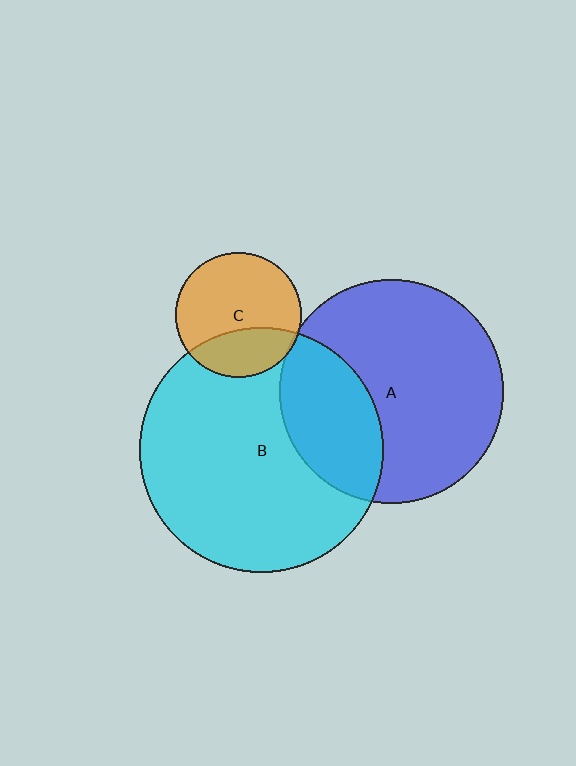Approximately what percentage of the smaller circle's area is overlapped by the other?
Approximately 30%.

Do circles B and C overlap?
Yes.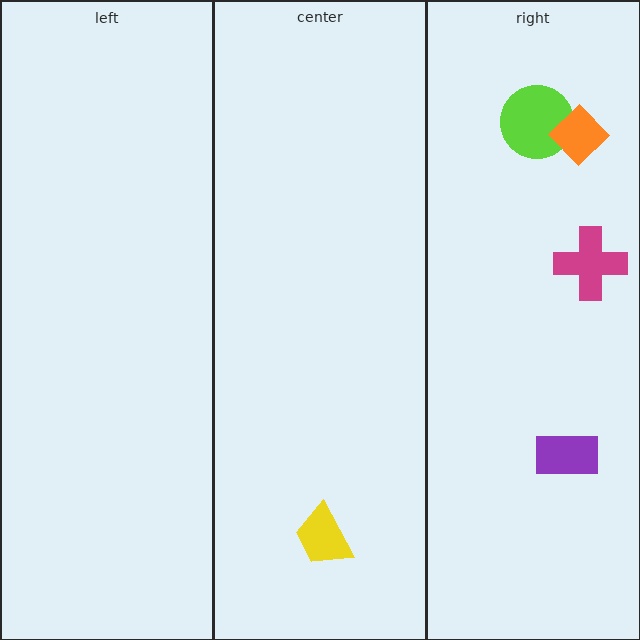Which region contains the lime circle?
The right region.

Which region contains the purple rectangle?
The right region.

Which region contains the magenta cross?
The right region.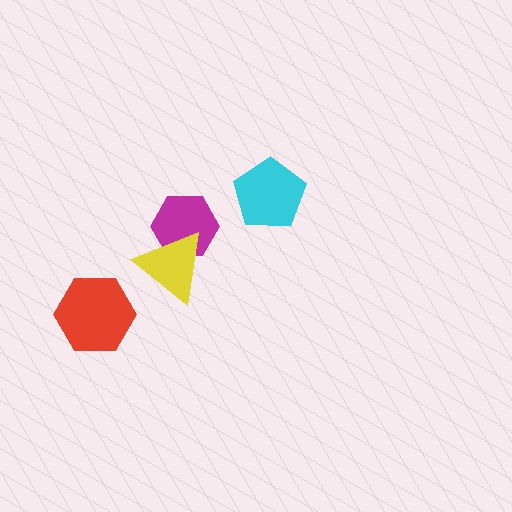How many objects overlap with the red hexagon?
0 objects overlap with the red hexagon.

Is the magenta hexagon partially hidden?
Yes, it is partially covered by another shape.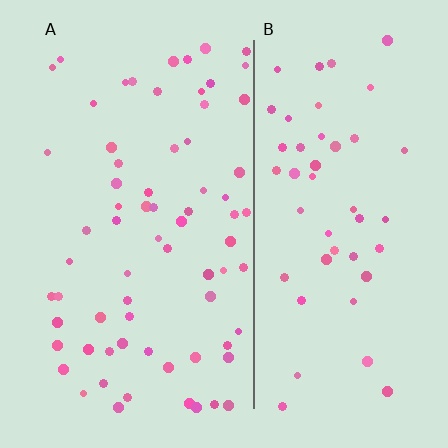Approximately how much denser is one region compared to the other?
Approximately 1.4× — region A over region B.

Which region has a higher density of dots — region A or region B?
A (the left).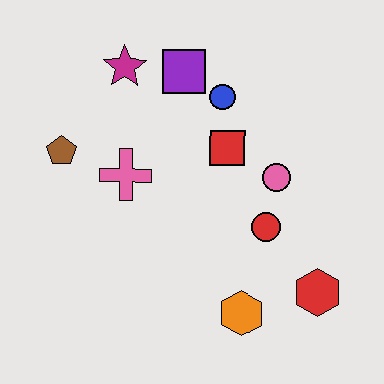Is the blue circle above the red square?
Yes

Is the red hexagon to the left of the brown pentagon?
No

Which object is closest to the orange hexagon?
The red hexagon is closest to the orange hexagon.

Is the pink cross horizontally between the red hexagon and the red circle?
No